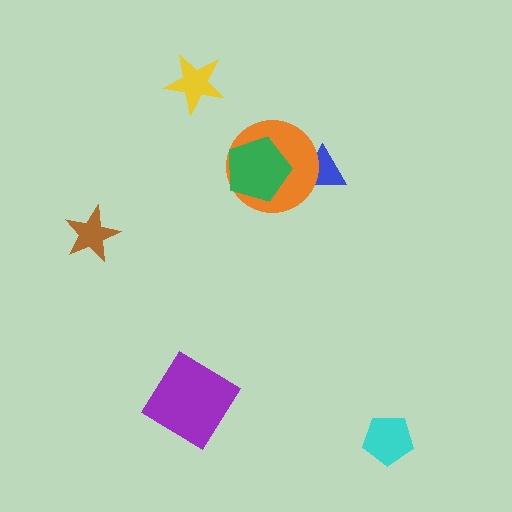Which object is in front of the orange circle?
The green pentagon is in front of the orange circle.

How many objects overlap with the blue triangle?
1 object overlaps with the blue triangle.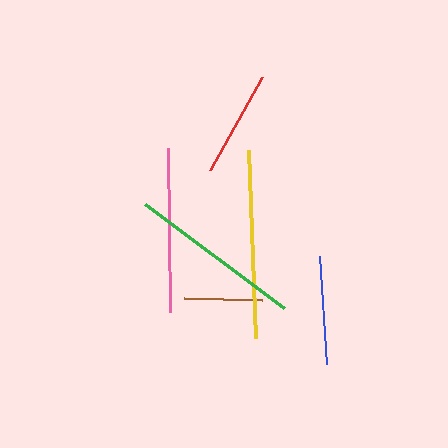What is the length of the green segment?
The green segment is approximately 173 pixels long.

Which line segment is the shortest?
The brown line is the shortest at approximately 79 pixels.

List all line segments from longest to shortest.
From longest to shortest: yellow, green, pink, blue, red, brown.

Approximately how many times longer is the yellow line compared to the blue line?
The yellow line is approximately 1.7 times the length of the blue line.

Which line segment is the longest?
The yellow line is the longest at approximately 189 pixels.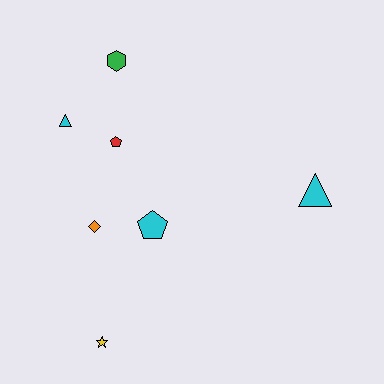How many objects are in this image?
There are 7 objects.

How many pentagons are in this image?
There are 2 pentagons.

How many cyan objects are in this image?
There are 3 cyan objects.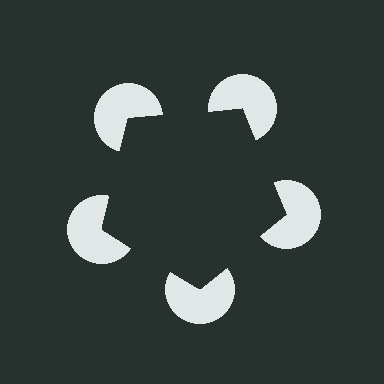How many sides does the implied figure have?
5 sides.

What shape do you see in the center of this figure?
An illusory pentagon — its edges are inferred from the aligned wedge cuts in the pac-man discs, not physically drawn.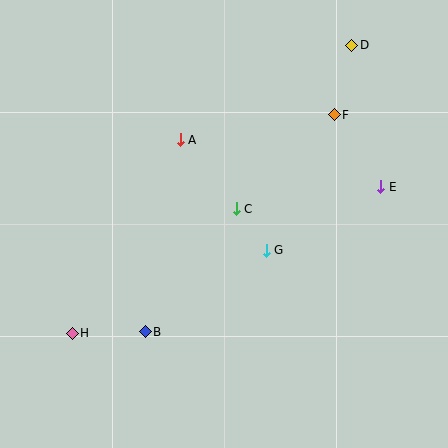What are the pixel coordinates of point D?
Point D is at (352, 45).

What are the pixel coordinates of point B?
Point B is at (145, 332).